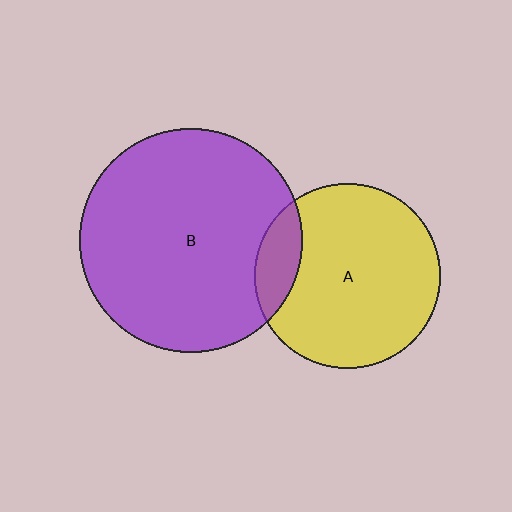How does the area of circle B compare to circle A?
Approximately 1.4 times.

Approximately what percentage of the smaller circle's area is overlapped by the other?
Approximately 15%.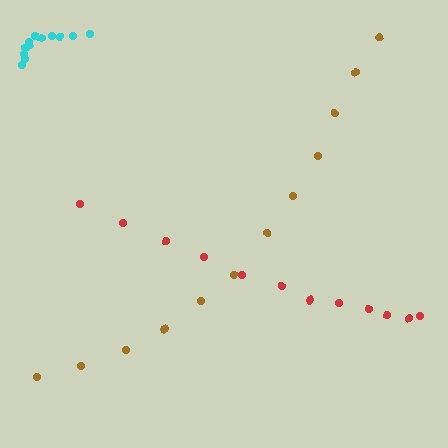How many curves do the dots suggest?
There are 3 distinct paths.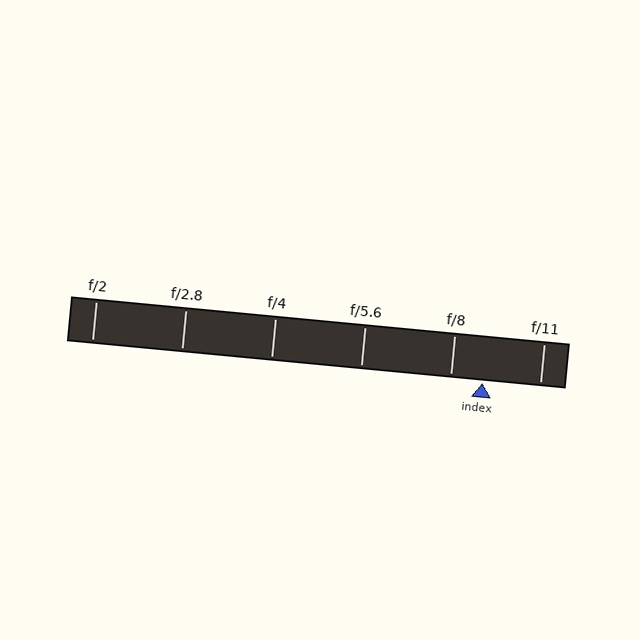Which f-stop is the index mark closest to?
The index mark is closest to f/8.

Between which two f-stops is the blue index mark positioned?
The index mark is between f/8 and f/11.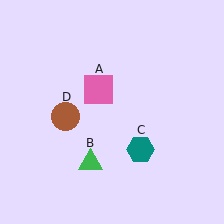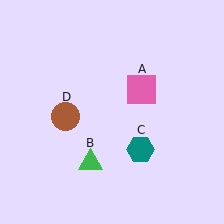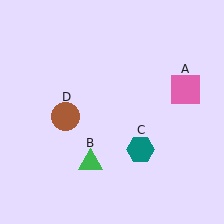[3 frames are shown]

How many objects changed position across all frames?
1 object changed position: pink square (object A).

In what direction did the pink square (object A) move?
The pink square (object A) moved right.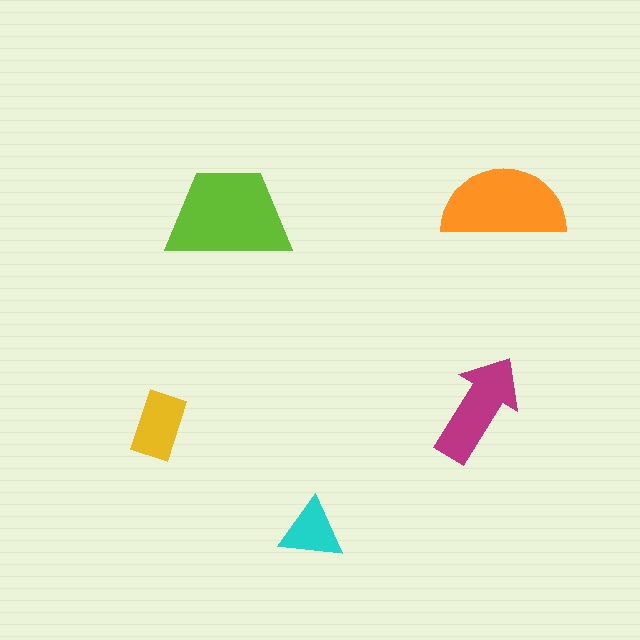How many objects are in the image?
There are 5 objects in the image.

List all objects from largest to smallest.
The lime trapezoid, the orange semicircle, the magenta arrow, the yellow rectangle, the cyan triangle.